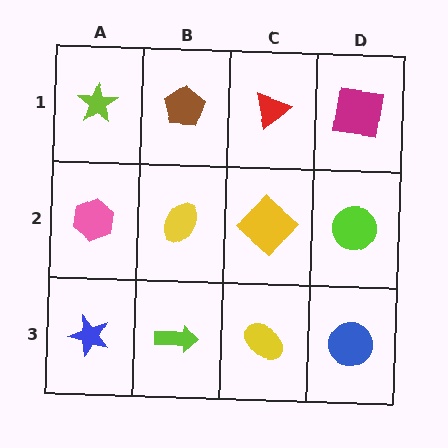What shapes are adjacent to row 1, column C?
A yellow diamond (row 2, column C), a brown pentagon (row 1, column B), a magenta square (row 1, column D).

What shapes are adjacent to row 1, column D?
A lime circle (row 2, column D), a red triangle (row 1, column C).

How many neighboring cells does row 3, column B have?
3.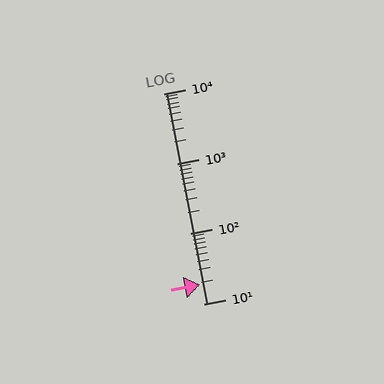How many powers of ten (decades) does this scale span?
The scale spans 3 decades, from 10 to 10000.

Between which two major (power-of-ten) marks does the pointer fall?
The pointer is between 10 and 100.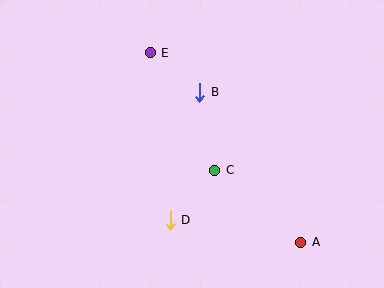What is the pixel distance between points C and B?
The distance between C and B is 80 pixels.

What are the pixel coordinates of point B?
Point B is at (200, 92).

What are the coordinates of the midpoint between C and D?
The midpoint between C and D is at (193, 195).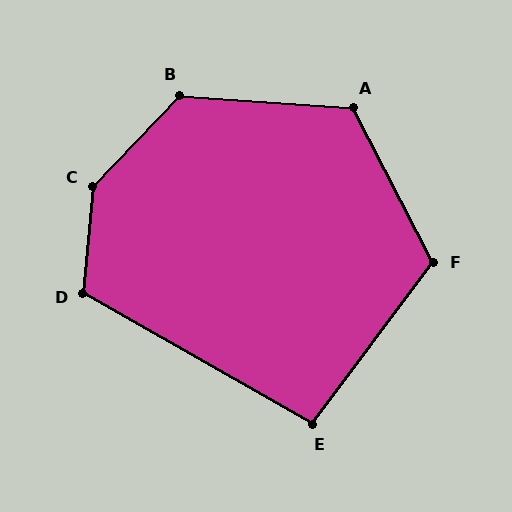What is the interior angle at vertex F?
Approximately 116 degrees (obtuse).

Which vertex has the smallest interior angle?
E, at approximately 97 degrees.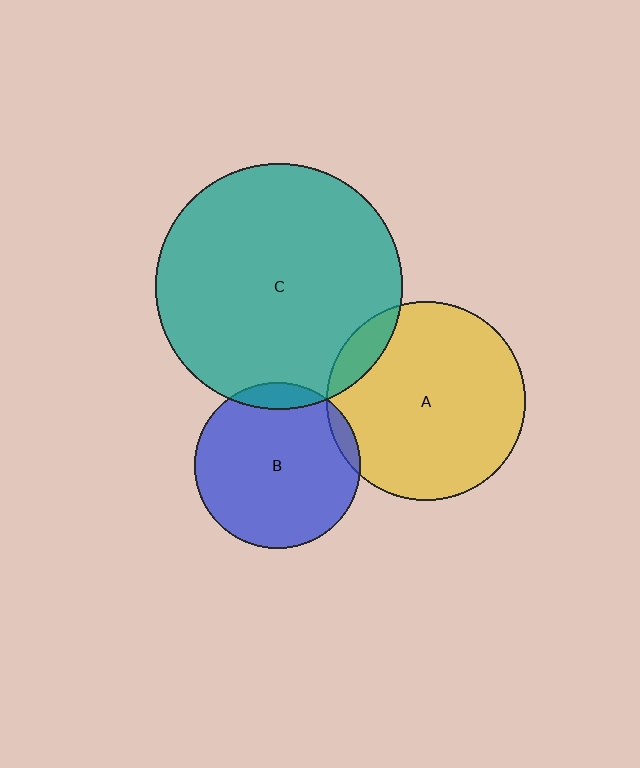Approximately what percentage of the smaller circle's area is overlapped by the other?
Approximately 10%.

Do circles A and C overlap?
Yes.